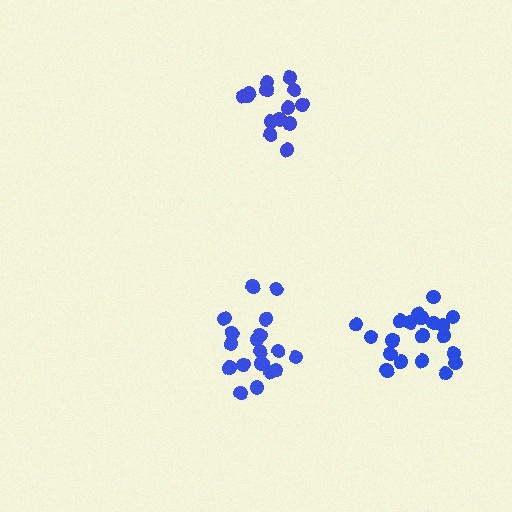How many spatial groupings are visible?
There are 3 spatial groupings.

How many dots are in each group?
Group 1: 19 dots, Group 2: 20 dots, Group 3: 15 dots (54 total).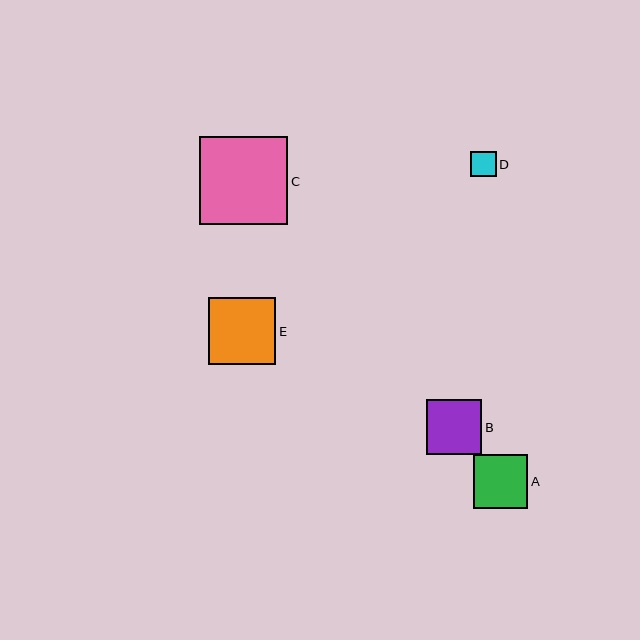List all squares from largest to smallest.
From largest to smallest: C, E, B, A, D.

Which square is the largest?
Square C is the largest with a size of approximately 88 pixels.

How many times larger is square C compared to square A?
Square C is approximately 1.6 times the size of square A.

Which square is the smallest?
Square D is the smallest with a size of approximately 26 pixels.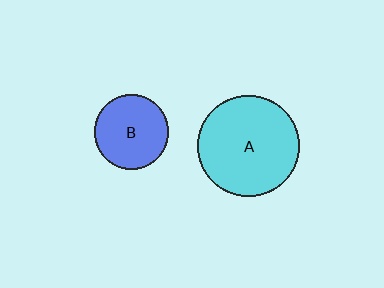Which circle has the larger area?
Circle A (cyan).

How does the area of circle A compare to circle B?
Approximately 1.8 times.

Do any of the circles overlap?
No, none of the circles overlap.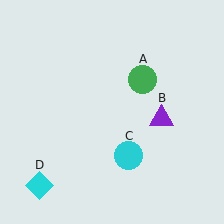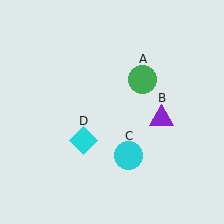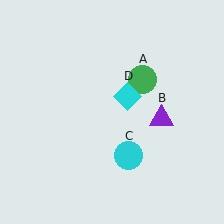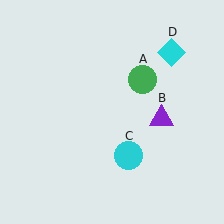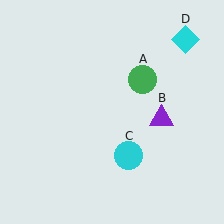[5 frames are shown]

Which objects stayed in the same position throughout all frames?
Green circle (object A) and purple triangle (object B) and cyan circle (object C) remained stationary.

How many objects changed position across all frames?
1 object changed position: cyan diamond (object D).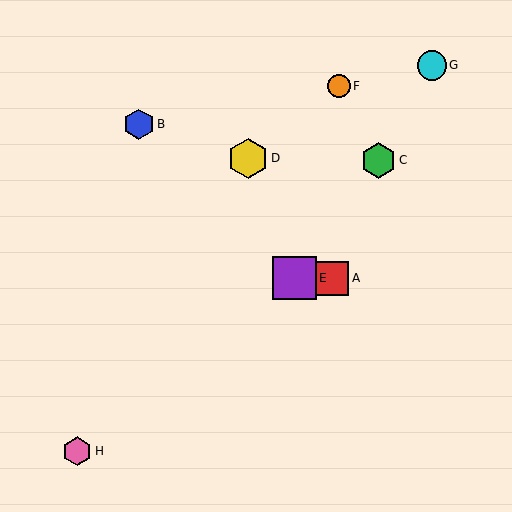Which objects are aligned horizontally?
Objects A, E are aligned horizontally.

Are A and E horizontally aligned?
Yes, both are at y≈278.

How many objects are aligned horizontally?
2 objects (A, E) are aligned horizontally.